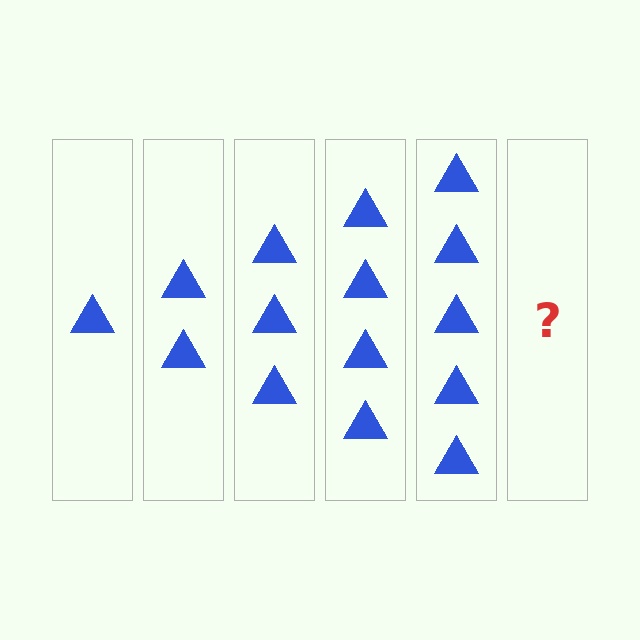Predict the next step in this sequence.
The next step is 6 triangles.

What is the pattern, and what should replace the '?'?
The pattern is that each step adds one more triangle. The '?' should be 6 triangles.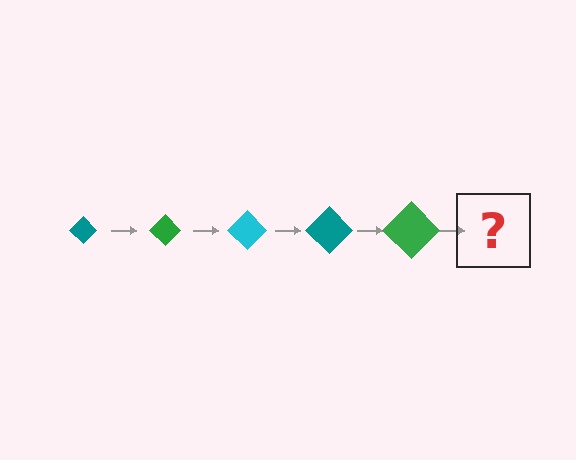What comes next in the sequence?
The next element should be a cyan diamond, larger than the previous one.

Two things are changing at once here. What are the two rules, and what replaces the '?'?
The two rules are that the diamond grows larger each step and the color cycles through teal, green, and cyan. The '?' should be a cyan diamond, larger than the previous one.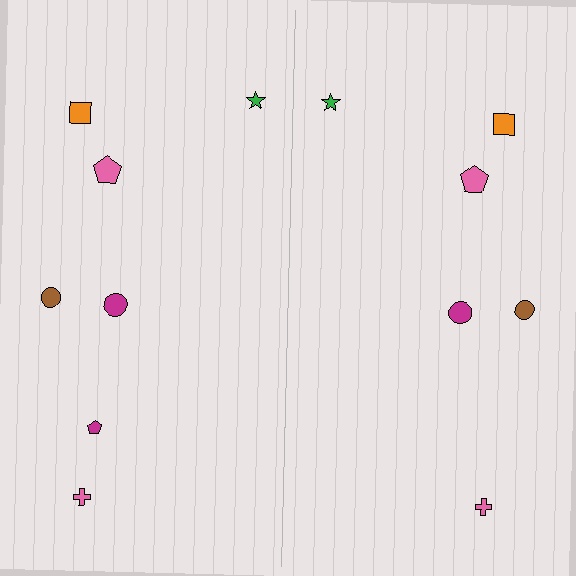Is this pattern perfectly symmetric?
No, the pattern is not perfectly symmetric. A magenta pentagon is missing from the right side.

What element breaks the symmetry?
A magenta pentagon is missing from the right side.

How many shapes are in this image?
There are 13 shapes in this image.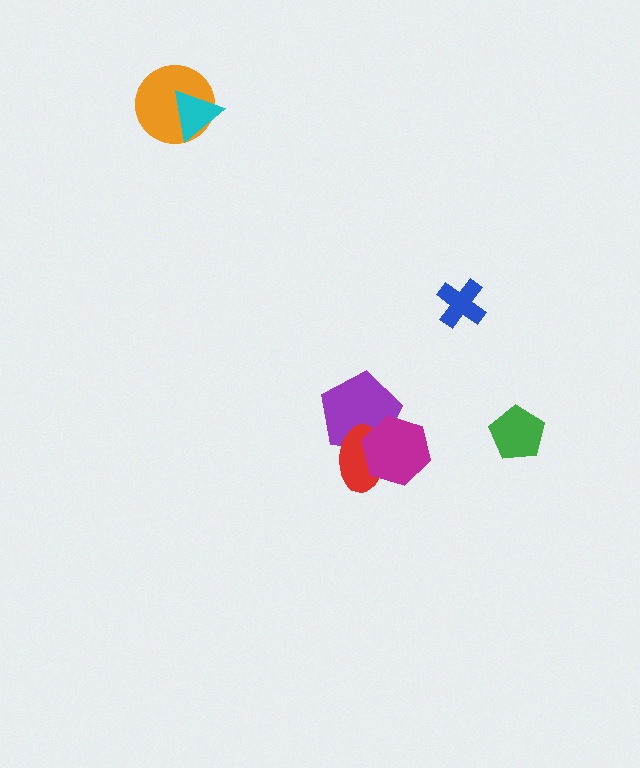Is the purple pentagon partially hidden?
Yes, it is partially covered by another shape.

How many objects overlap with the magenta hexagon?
2 objects overlap with the magenta hexagon.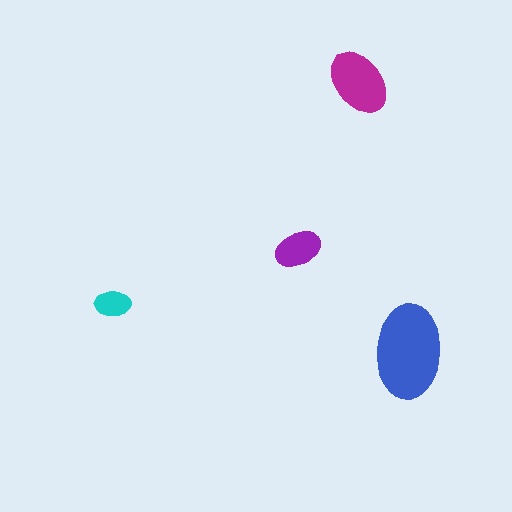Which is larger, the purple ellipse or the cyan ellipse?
The purple one.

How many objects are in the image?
There are 4 objects in the image.